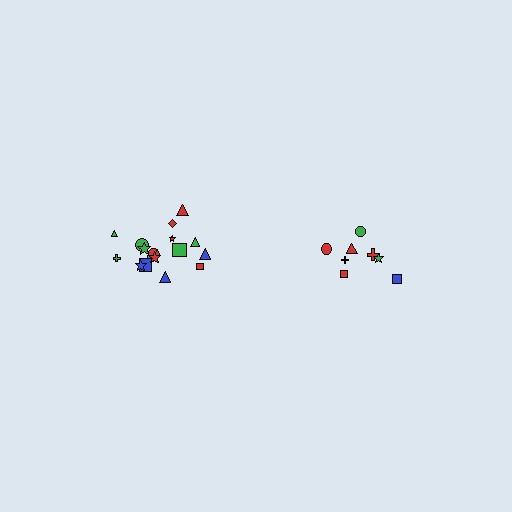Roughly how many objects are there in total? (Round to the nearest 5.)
Roughly 25 objects in total.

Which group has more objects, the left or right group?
The left group.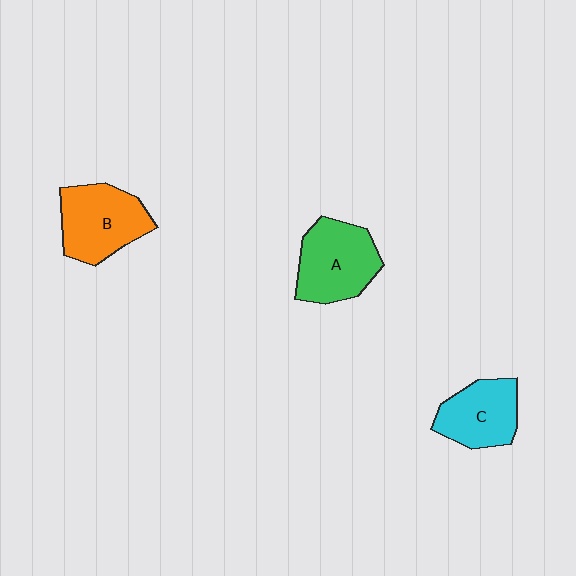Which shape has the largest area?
Shape A (green).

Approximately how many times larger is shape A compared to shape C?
Approximately 1.2 times.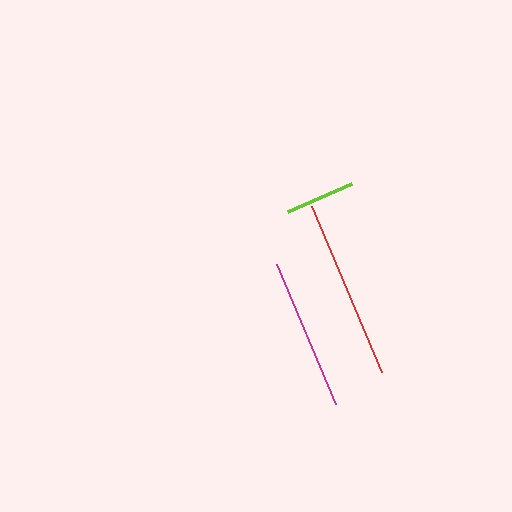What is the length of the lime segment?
The lime segment is approximately 70 pixels long.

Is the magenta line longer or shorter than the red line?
The red line is longer than the magenta line.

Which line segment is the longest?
The red line is the longest at approximately 180 pixels.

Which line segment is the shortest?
The lime line is the shortest at approximately 70 pixels.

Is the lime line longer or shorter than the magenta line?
The magenta line is longer than the lime line.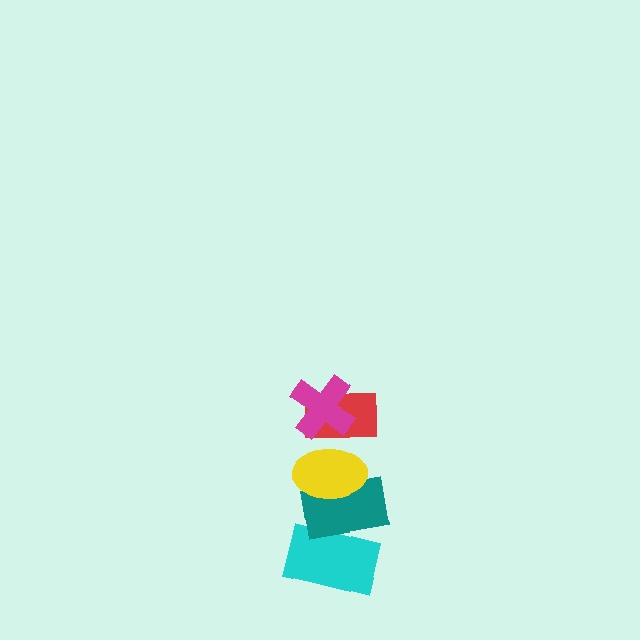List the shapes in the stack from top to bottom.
From top to bottom: the magenta cross, the red rectangle, the yellow ellipse, the teal rectangle, the cyan rectangle.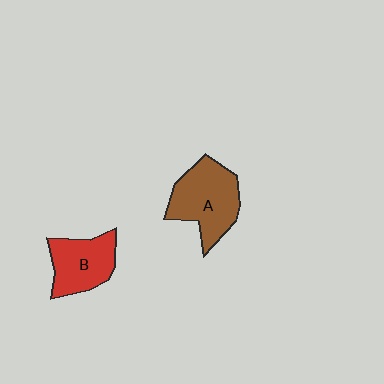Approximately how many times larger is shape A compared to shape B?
Approximately 1.3 times.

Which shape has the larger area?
Shape A (brown).